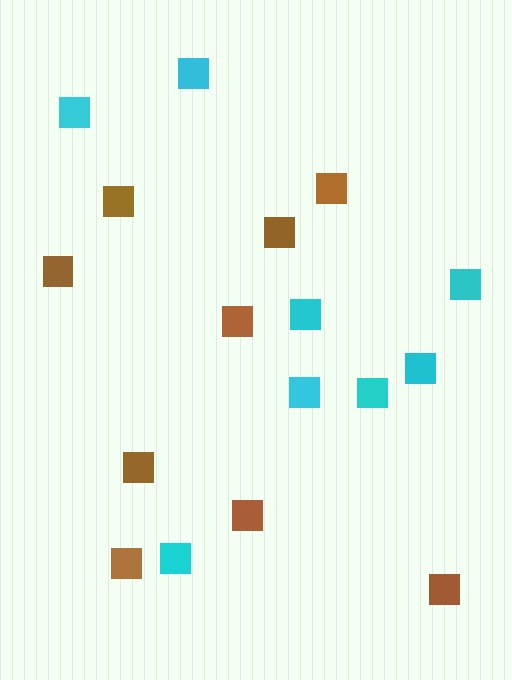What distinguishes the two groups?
There are 2 groups: one group of brown squares (9) and one group of cyan squares (8).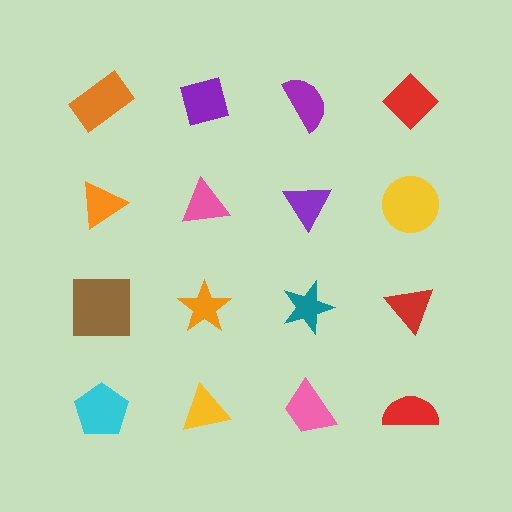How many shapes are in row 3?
4 shapes.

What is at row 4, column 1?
A cyan pentagon.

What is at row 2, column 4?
A yellow circle.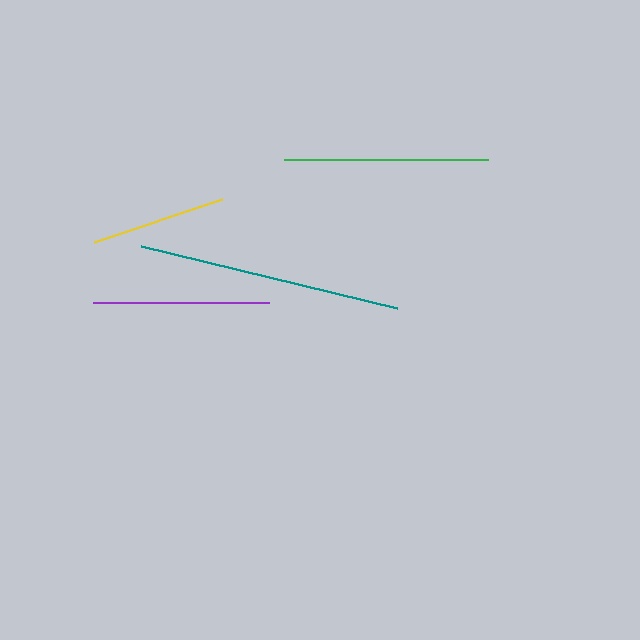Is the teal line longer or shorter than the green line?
The teal line is longer than the green line.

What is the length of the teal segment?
The teal segment is approximately 263 pixels long.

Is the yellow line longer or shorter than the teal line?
The teal line is longer than the yellow line.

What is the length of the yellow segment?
The yellow segment is approximately 135 pixels long.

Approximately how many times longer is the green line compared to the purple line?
The green line is approximately 1.2 times the length of the purple line.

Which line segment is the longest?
The teal line is the longest at approximately 263 pixels.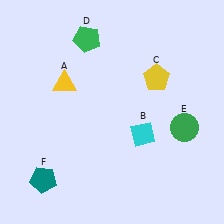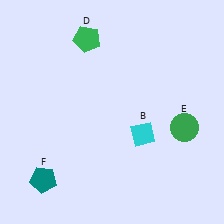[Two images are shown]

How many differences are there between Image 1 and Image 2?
There are 2 differences between the two images.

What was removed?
The yellow pentagon (C), the yellow triangle (A) were removed in Image 2.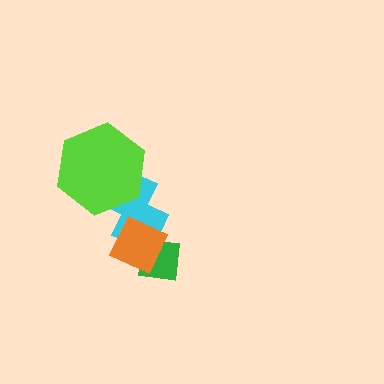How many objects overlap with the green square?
1 object overlaps with the green square.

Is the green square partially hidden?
Yes, it is partially covered by another shape.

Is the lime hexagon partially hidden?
No, no other shape covers it.